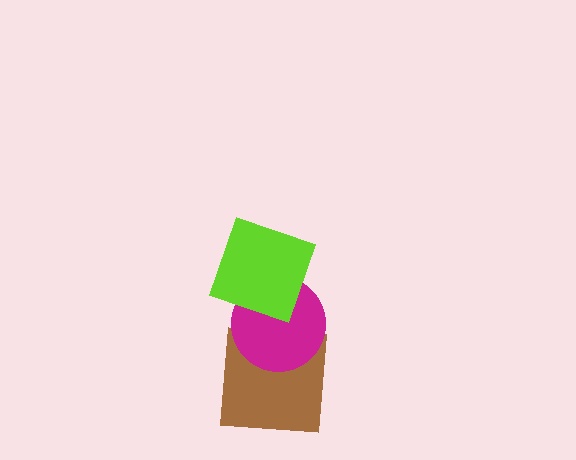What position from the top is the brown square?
The brown square is 3rd from the top.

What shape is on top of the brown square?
The magenta circle is on top of the brown square.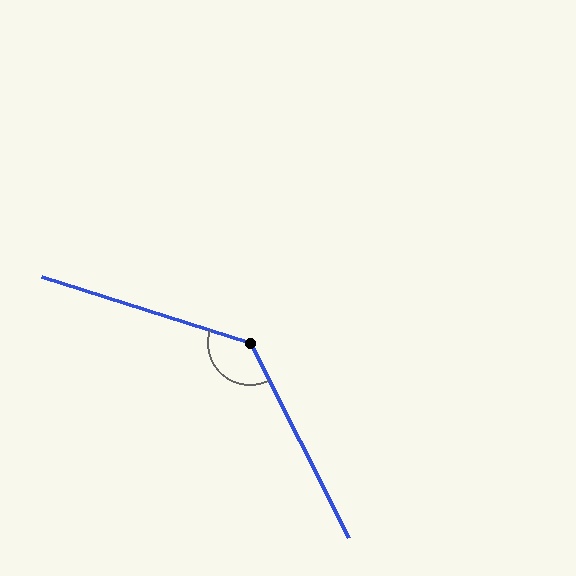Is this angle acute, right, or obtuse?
It is obtuse.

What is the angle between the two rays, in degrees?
Approximately 134 degrees.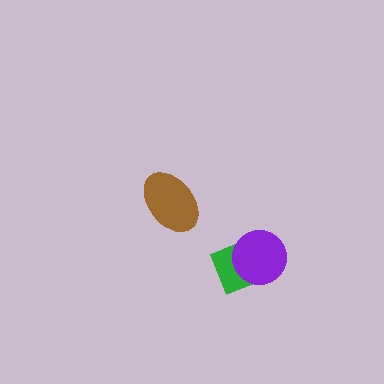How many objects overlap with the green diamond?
1 object overlaps with the green diamond.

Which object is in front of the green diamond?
The purple circle is in front of the green diamond.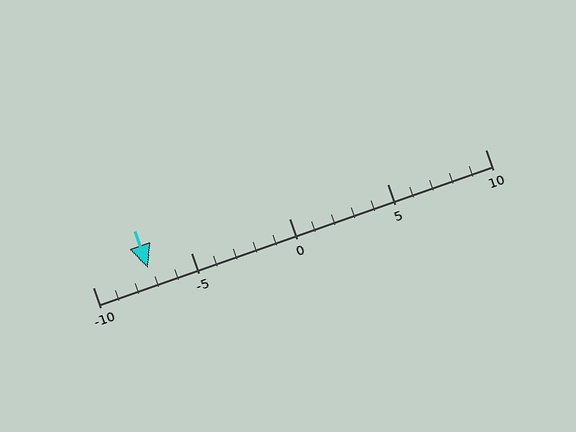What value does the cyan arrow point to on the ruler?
The cyan arrow points to approximately -7.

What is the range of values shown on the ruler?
The ruler shows values from -10 to 10.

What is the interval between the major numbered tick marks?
The major tick marks are spaced 5 units apart.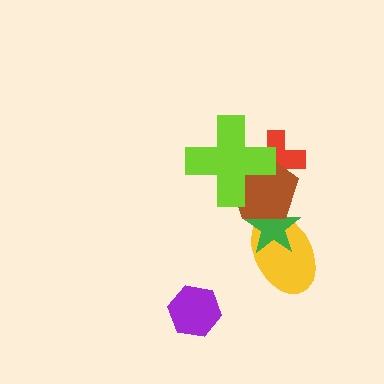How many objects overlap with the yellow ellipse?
2 objects overlap with the yellow ellipse.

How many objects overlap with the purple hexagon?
0 objects overlap with the purple hexagon.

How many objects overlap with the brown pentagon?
4 objects overlap with the brown pentagon.